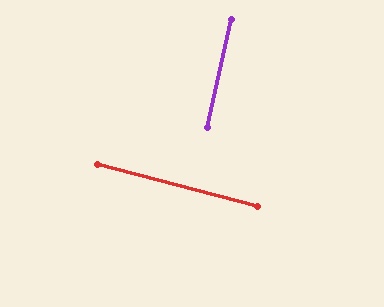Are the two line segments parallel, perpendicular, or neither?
Perpendicular — they meet at approximately 88°.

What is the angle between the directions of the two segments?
Approximately 88 degrees.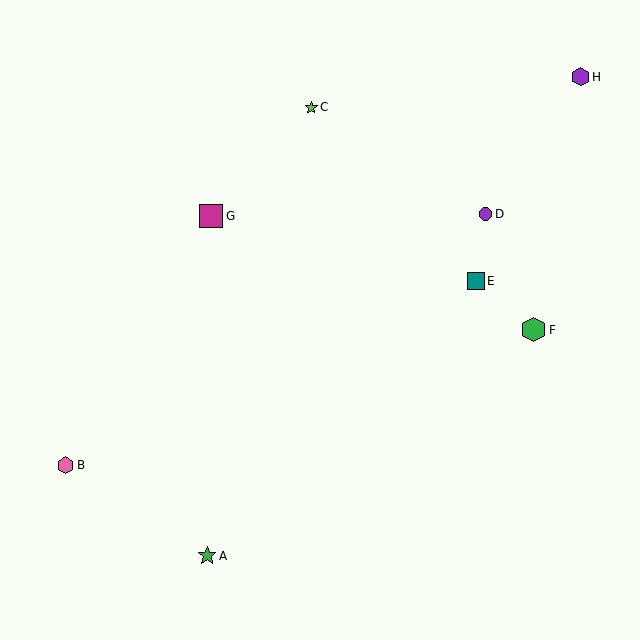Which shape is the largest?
The green hexagon (labeled F) is the largest.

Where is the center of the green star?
The center of the green star is at (207, 556).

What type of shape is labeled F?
Shape F is a green hexagon.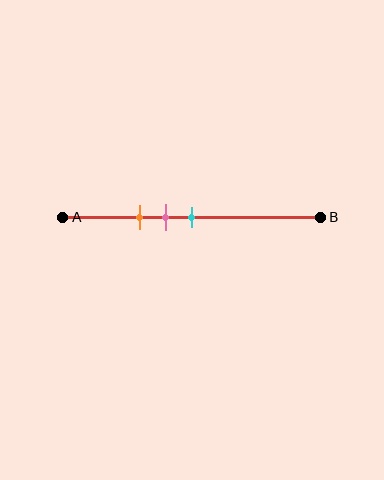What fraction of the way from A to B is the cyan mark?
The cyan mark is approximately 50% (0.5) of the way from A to B.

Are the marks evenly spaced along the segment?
Yes, the marks are approximately evenly spaced.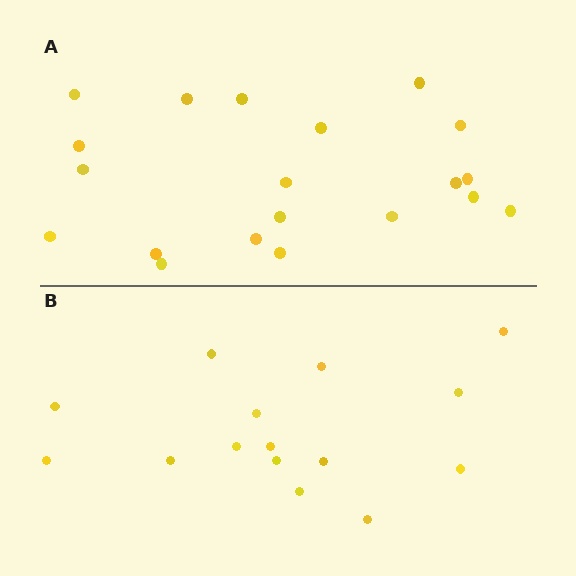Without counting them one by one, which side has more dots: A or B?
Region A (the top region) has more dots.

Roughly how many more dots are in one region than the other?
Region A has about 5 more dots than region B.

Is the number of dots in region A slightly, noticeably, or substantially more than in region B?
Region A has noticeably more, but not dramatically so. The ratio is roughly 1.3 to 1.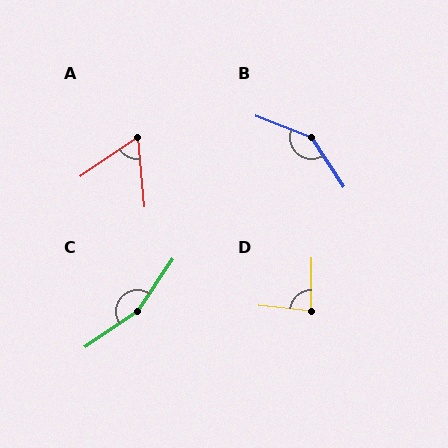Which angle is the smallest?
A, at approximately 61 degrees.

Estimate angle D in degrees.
Approximately 85 degrees.